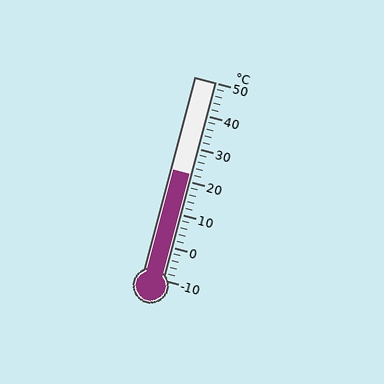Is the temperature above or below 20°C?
The temperature is above 20°C.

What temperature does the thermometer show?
The thermometer shows approximately 22°C.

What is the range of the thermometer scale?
The thermometer scale ranges from -10°C to 50°C.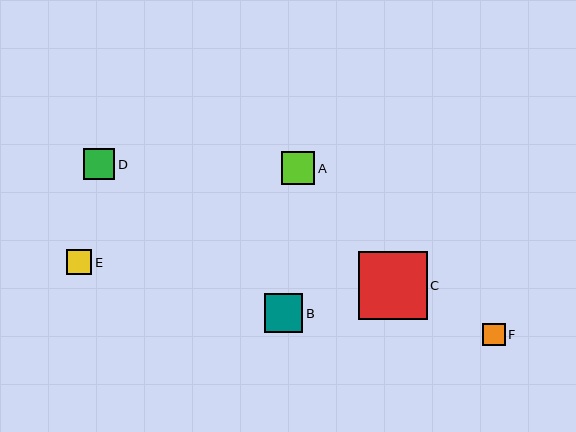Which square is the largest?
Square C is the largest with a size of approximately 69 pixels.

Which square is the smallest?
Square F is the smallest with a size of approximately 23 pixels.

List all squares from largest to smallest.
From largest to smallest: C, B, A, D, E, F.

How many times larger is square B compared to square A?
Square B is approximately 1.2 times the size of square A.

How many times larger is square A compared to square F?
Square A is approximately 1.5 times the size of square F.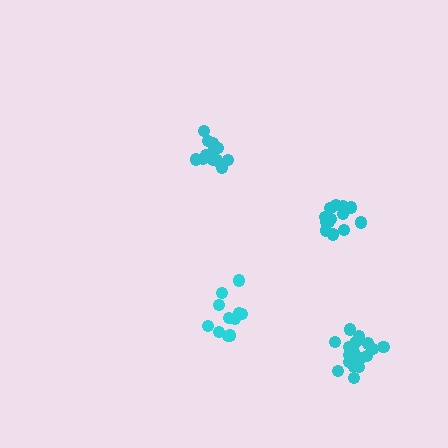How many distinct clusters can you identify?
There are 4 distinct clusters.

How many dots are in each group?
Group 1: 13 dots, Group 2: 11 dots, Group 3: 12 dots, Group 4: 17 dots (53 total).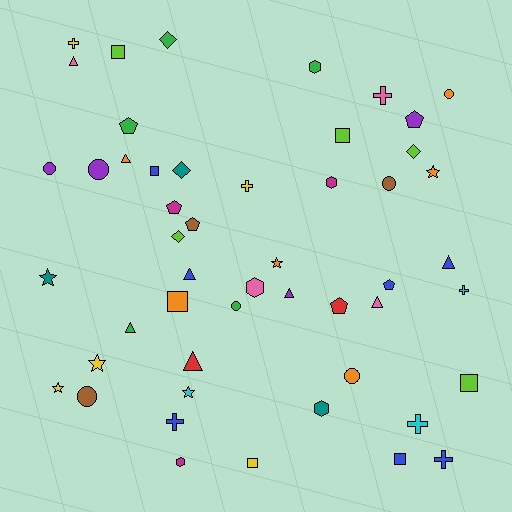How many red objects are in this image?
There are 2 red objects.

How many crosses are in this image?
There are 7 crosses.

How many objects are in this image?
There are 50 objects.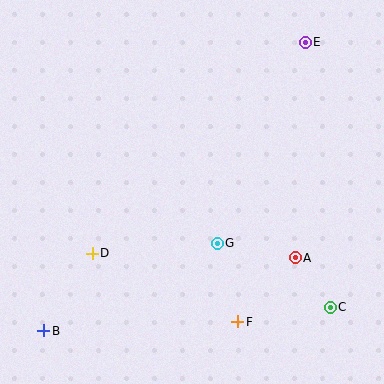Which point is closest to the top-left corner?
Point D is closest to the top-left corner.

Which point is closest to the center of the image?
Point G at (217, 243) is closest to the center.